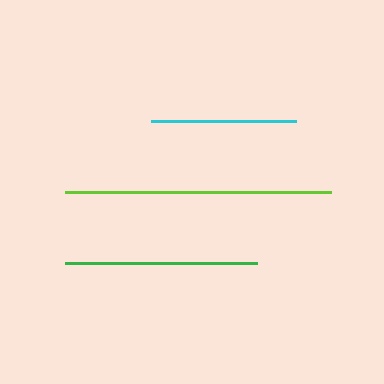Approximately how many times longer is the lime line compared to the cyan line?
The lime line is approximately 1.8 times the length of the cyan line.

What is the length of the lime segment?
The lime segment is approximately 267 pixels long.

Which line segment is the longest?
The lime line is the longest at approximately 267 pixels.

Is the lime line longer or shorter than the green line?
The lime line is longer than the green line.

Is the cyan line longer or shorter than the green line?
The green line is longer than the cyan line.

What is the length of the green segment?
The green segment is approximately 192 pixels long.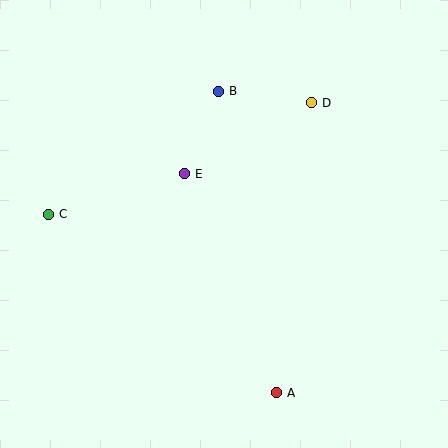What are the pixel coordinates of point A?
Point A is at (277, 393).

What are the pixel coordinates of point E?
Point E is at (185, 174).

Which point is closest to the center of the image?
Point E at (185, 174) is closest to the center.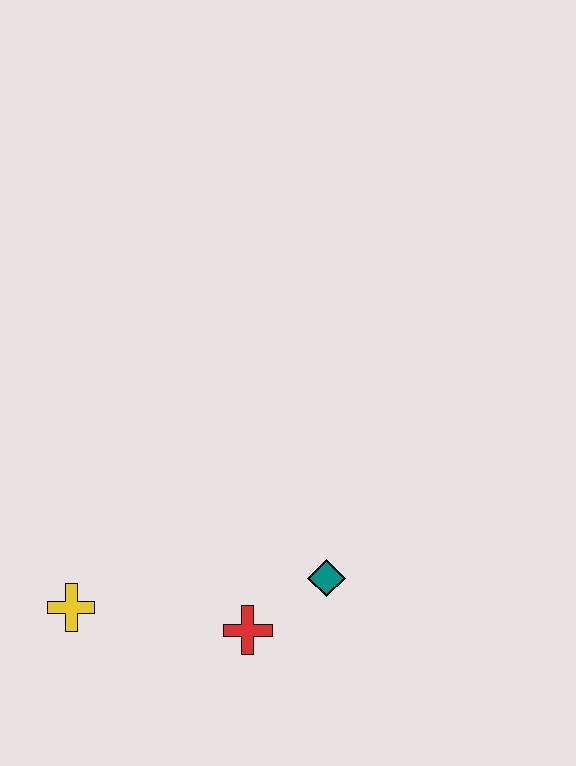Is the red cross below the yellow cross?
Yes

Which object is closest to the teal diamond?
The red cross is closest to the teal diamond.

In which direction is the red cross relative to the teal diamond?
The red cross is to the left of the teal diamond.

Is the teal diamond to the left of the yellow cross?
No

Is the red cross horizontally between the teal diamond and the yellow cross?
Yes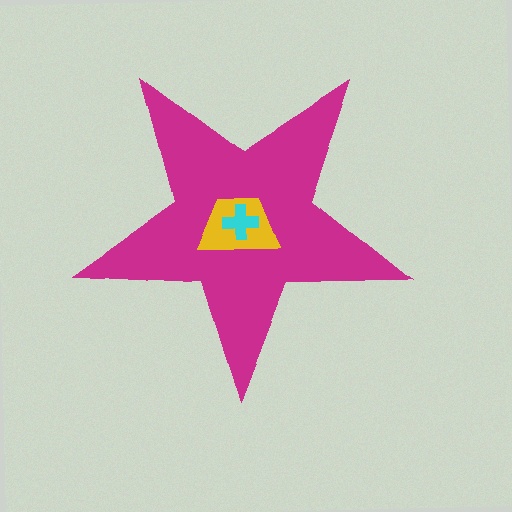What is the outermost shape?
The magenta star.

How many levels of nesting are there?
3.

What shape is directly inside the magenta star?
The yellow trapezoid.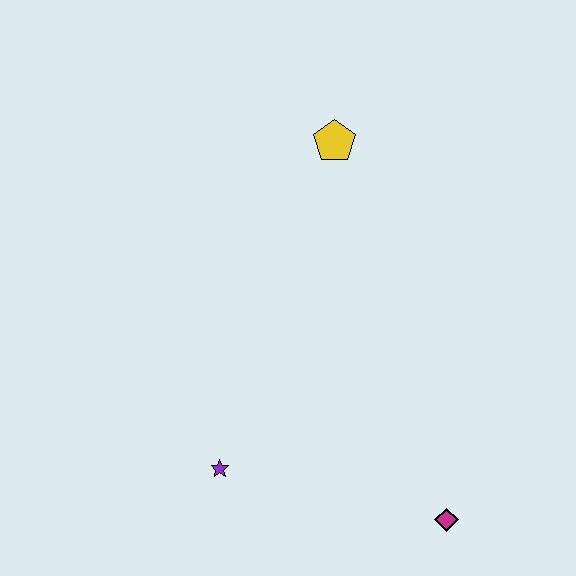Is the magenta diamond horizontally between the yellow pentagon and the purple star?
No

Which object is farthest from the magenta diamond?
The yellow pentagon is farthest from the magenta diamond.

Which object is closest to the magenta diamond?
The purple star is closest to the magenta diamond.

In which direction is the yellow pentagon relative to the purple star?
The yellow pentagon is above the purple star.